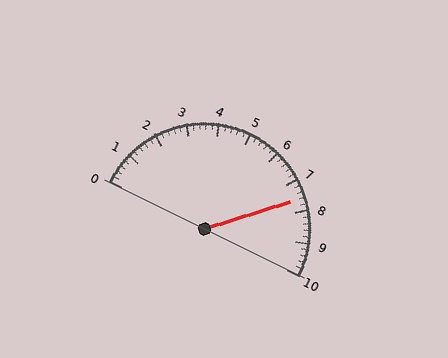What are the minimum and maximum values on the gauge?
The gauge ranges from 0 to 10.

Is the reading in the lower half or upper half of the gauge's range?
The reading is in the upper half of the range (0 to 10).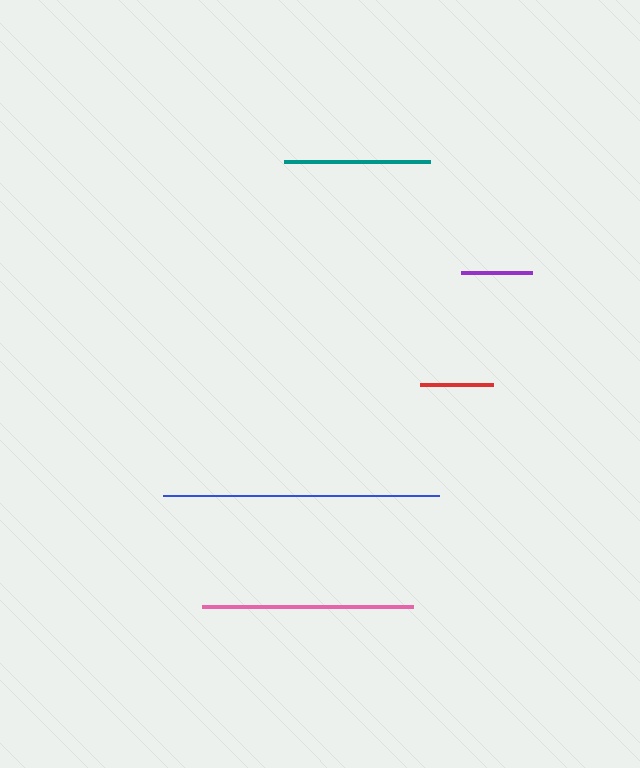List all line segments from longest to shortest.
From longest to shortest: blue, pink, teal, red, purple.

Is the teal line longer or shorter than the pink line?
The pink line is longer than the teal line.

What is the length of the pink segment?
The pink segment is approximately 211 pixels long.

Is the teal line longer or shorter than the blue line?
The blue line is longer than the teal line.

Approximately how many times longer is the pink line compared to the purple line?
The pink line is approximately 3.0 times the length of the purple line.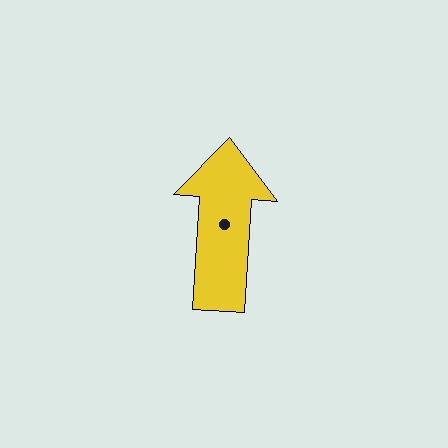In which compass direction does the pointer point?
North.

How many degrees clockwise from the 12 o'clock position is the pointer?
Approximately 4 degrees.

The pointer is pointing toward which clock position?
Roughly 12 o'clock.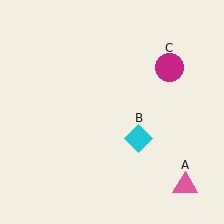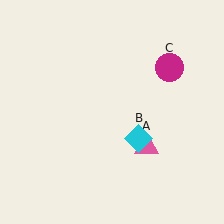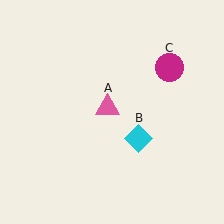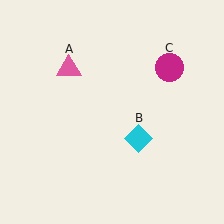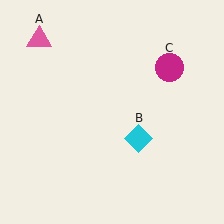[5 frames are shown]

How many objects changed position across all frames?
1 object changed position: pink triangle (object A).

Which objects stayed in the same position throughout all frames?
Cyan diamond (object B) and magenta circle (object C) remained stationary.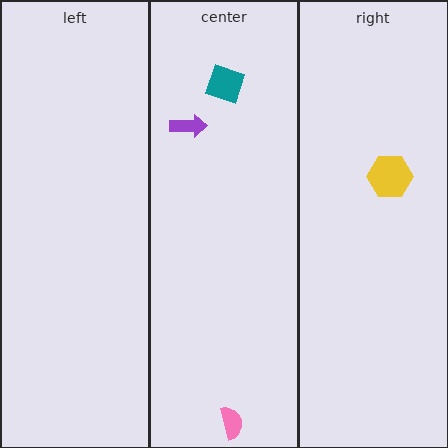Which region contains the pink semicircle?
The center region.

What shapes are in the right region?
The yellow hexagon.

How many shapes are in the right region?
1.